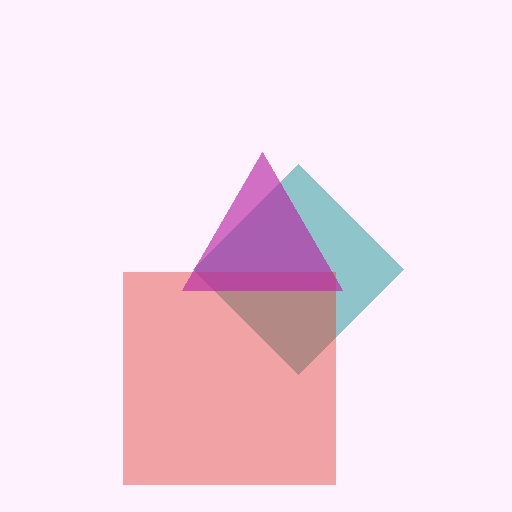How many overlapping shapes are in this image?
There are 3 overlapping shapes in the image.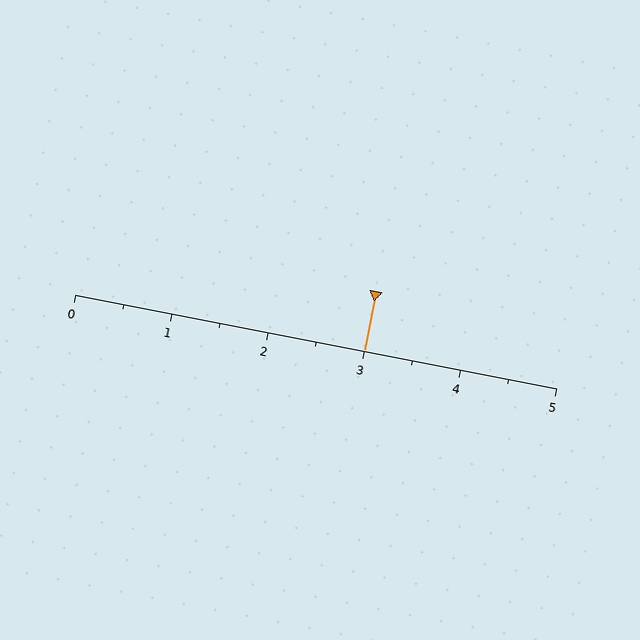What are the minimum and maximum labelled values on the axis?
The axis runs from 0 to 5.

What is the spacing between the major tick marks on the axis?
The major ticks are spaced 1 apart.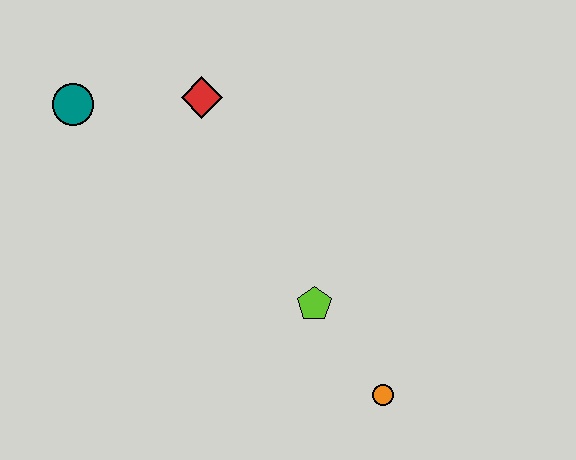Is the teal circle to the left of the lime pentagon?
Yes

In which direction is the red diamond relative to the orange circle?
The red diamond is above the orange circle.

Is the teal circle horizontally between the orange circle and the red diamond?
No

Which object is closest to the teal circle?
The red diamond is closest to the teal circle.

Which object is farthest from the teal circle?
The orange circle is farthest from the teal circle.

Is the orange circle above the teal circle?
No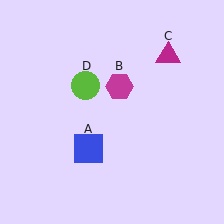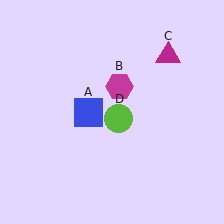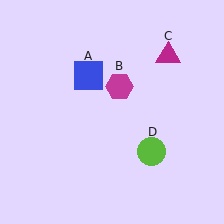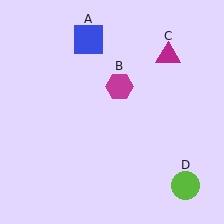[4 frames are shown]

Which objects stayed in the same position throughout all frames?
Magenta hexagon (object B) and magenta triangle (object C) remained stationary.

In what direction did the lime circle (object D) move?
The lime circle (object D) moved down and to the right.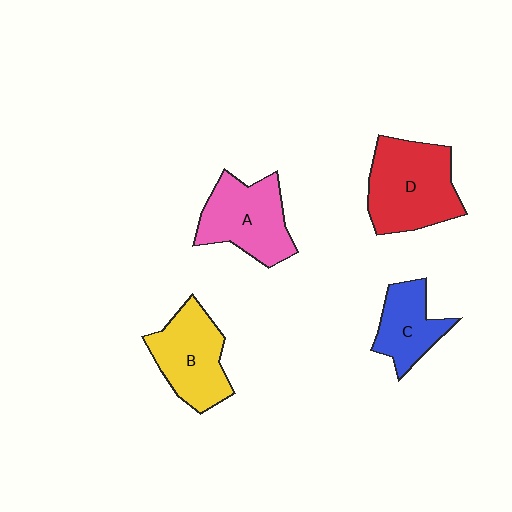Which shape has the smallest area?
Shape C (blue).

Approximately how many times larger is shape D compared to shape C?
Approximately 1.7 times.